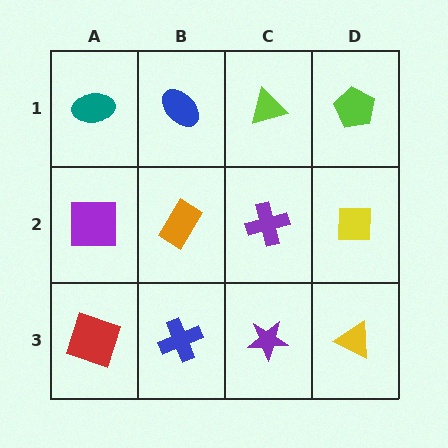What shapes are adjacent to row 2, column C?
A lime triangle (row 1, column C), a purple star (row 3, column C), an orange rectangle (row 2, column B), a yellow square (row 2, column D).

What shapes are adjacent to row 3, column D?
A yellow square (row 2, column D), a purple star (row 3, column C).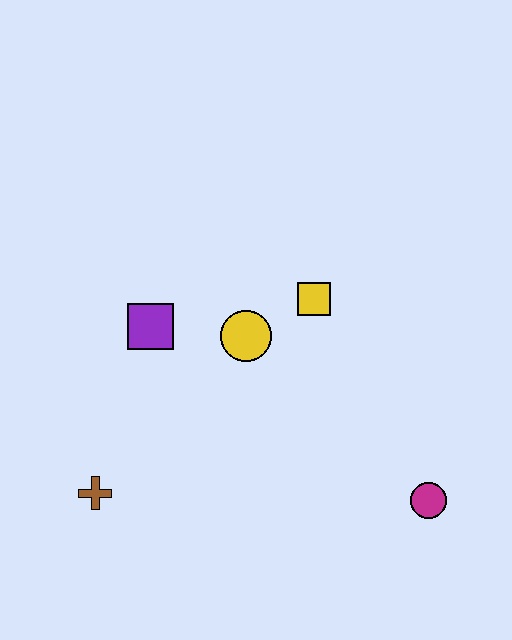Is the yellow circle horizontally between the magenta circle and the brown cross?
Yes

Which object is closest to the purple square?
The yellow circle is closest to the purple square.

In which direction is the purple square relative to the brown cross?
The purple square is above the brown cross.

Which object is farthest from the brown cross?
The magenta circle is farthest from the brown cross.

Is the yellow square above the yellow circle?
Yes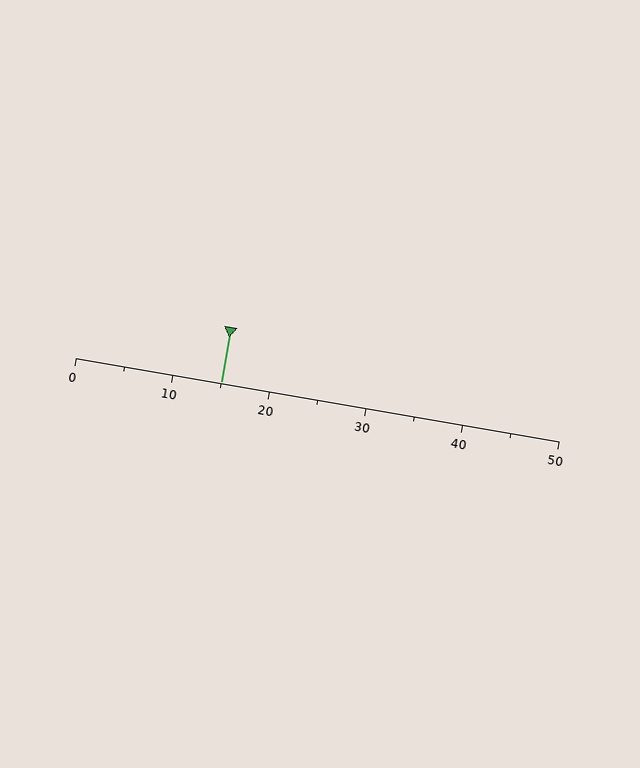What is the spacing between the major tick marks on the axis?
The major ticks are spaced 10 apart.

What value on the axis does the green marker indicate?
The marker indicates approximately 15.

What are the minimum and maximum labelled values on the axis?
The axis runs from 0 to 50.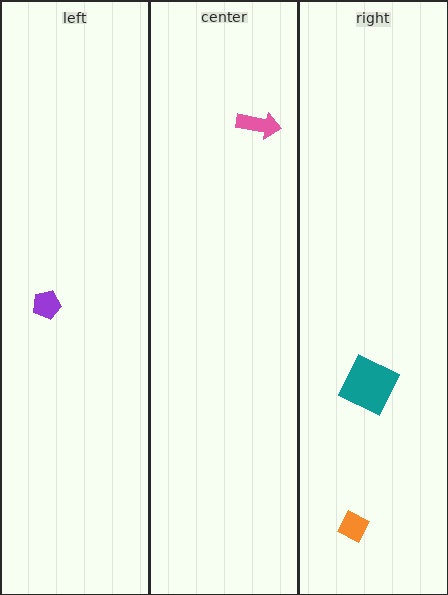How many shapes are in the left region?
1.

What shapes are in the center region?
The pink arrow.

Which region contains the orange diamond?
The right region.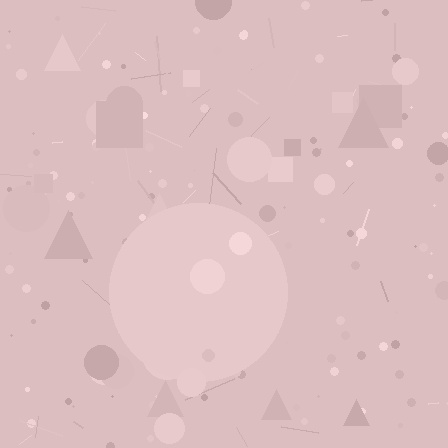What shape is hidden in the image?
A circle is hidden in the image.